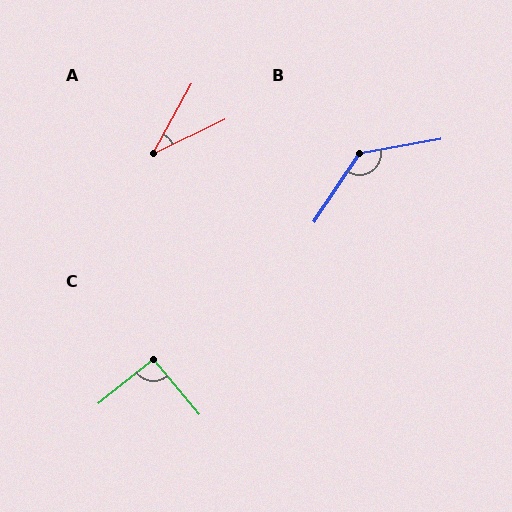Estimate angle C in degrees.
Approximately 91 degrees.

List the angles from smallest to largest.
A (35°), C (91°), B (134°).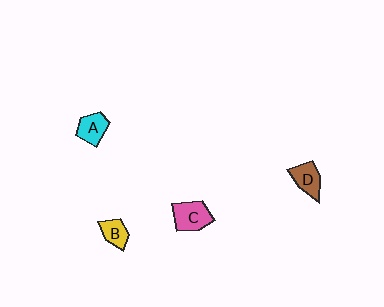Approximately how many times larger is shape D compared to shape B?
Approximately 1.3 times.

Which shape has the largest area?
Shape C (pink).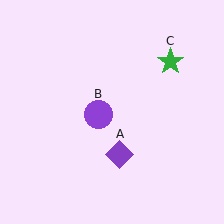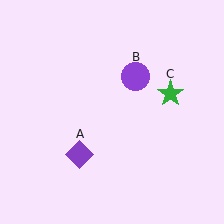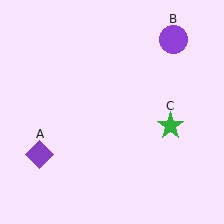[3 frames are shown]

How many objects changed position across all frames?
3 objects changed position: purple diamond (object A), purple circle (object B), green star (object C).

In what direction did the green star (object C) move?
The green star (object C) moved down.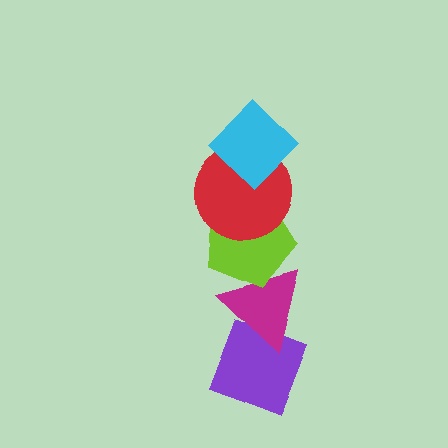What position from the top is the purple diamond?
The purple diamond is 5th from the top.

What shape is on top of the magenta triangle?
The lime pentagon is on top of the magenta triangle.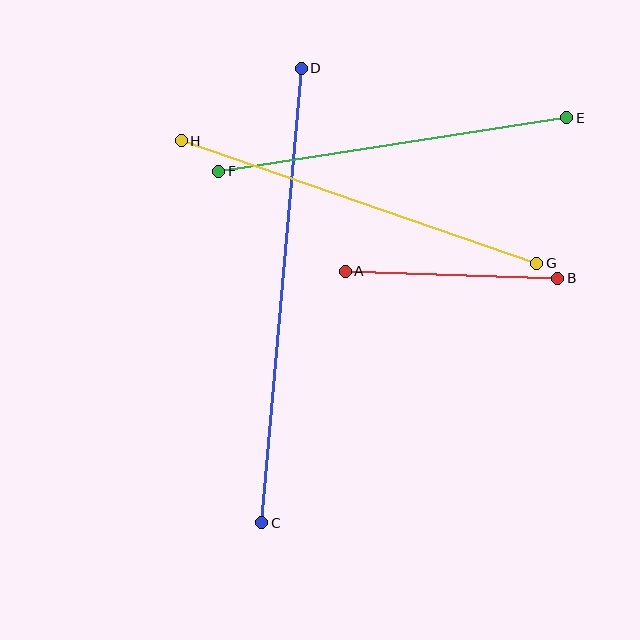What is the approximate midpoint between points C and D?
The midpoint is at approximately (281, 296) pixels.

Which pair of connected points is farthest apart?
Points C and D are farthest apart.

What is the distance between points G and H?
The distance is approximately 376 pixels.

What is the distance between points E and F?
The distance is approximately 352 pixels.